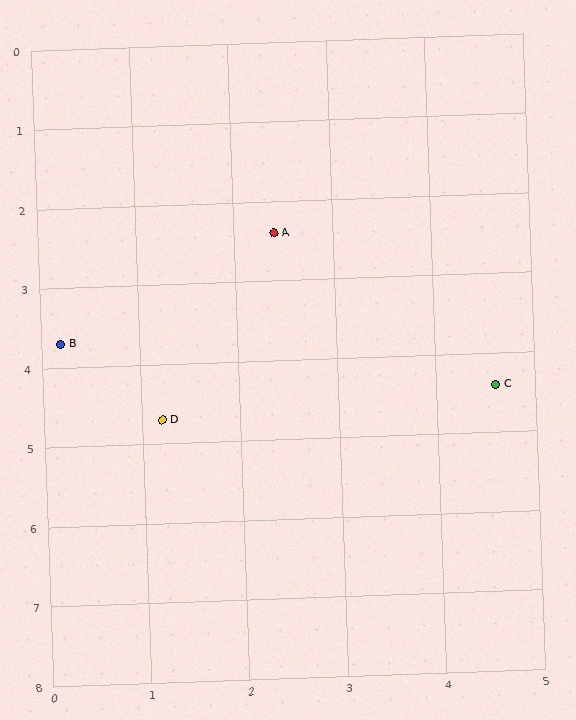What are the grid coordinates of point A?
Point A is at approximately (2.4, 2.4).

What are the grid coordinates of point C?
Point C is at approximately (4.6, 4.4).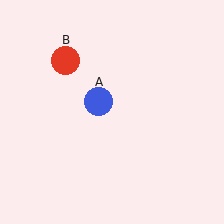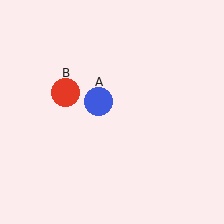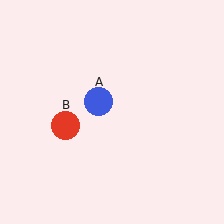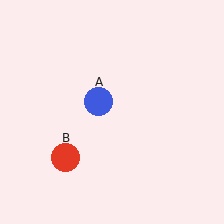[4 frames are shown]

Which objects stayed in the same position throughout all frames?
Blue circle (object A) remained stationary.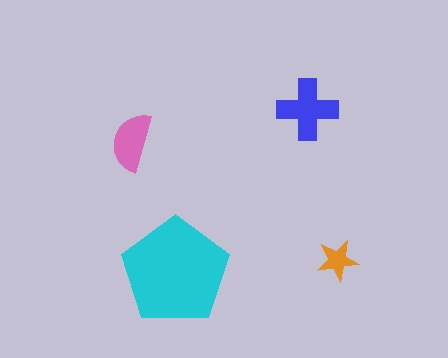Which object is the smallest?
The orange star.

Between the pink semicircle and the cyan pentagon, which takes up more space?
The cyan pentagon.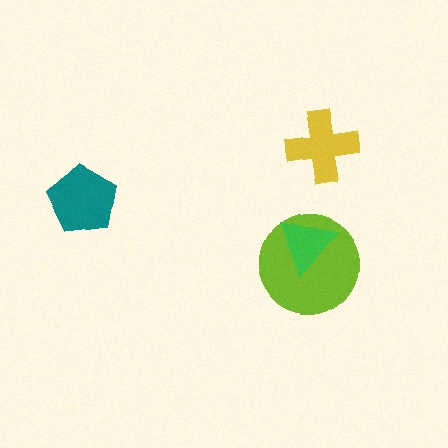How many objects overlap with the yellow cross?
0 objects overlap with the yellow cross.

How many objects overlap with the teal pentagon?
0 objects overlap with the teal pentagon.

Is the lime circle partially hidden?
Yes, it is partially covered by another shape.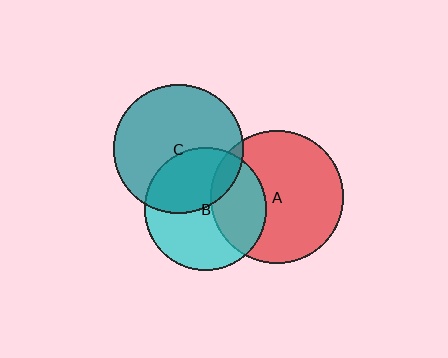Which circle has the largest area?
Circle A (red).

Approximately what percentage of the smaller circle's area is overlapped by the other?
Approximately 10%.